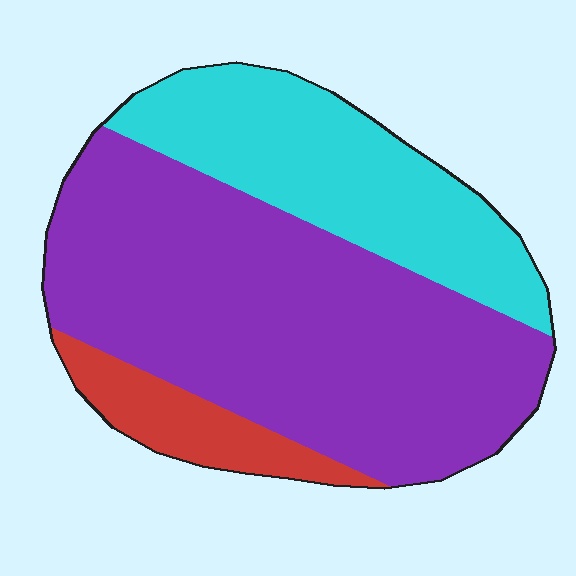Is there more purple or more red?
Purple.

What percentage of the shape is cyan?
Cyan takes up about one quarter (1/4) of the shape.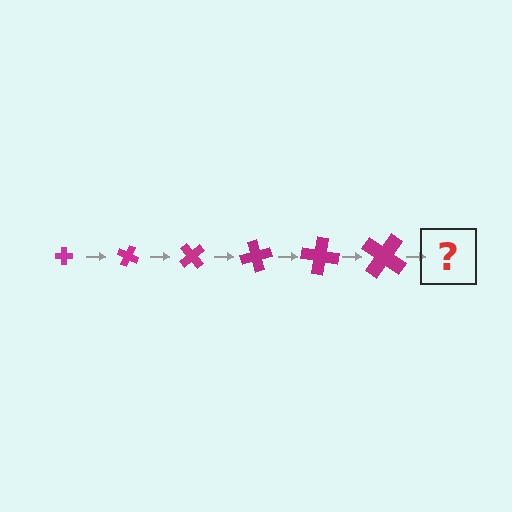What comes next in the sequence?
The next element should be a cross, larger than the previous one and rotated 150 degrees from the start.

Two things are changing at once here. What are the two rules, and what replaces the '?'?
The two rules are that the cross grows larger each step and it rotates 25 degrees each step. The '?' should be a cross, larger than the previous one and rotated 150 degrees from the start.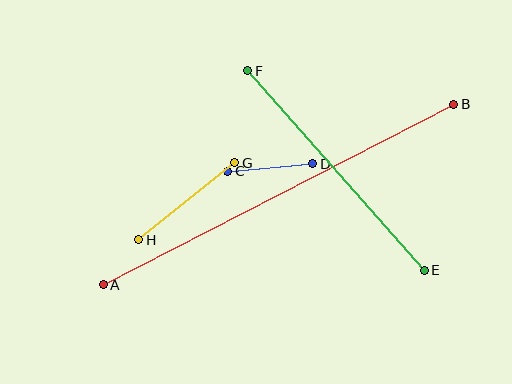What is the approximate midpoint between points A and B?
The midpoint is at approximately (279, 195) pixels.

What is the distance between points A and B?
The distance is approximately 394 pixels.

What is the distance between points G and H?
The distance is approximately 123 pixels.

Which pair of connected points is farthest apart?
Points A and B are farthest apart.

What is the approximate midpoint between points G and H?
The midpoint is at approximately (187, 201) pixels.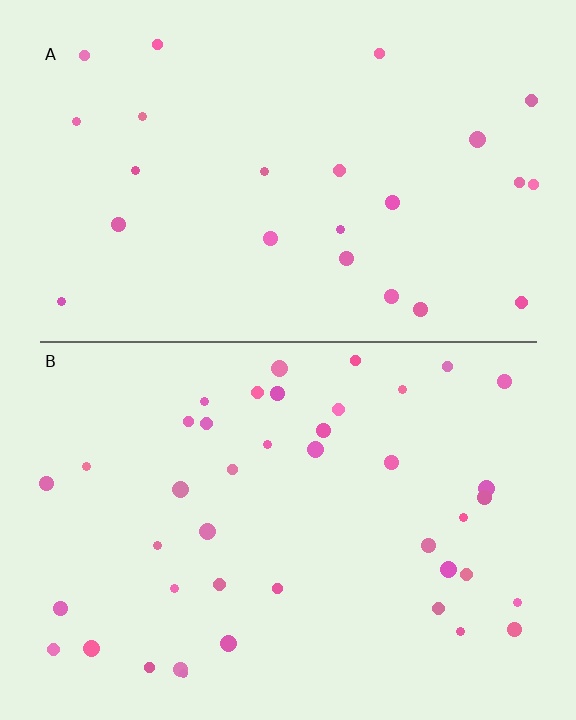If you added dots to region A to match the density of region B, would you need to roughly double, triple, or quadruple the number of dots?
Approximately double.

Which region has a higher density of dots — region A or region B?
B (the bottom).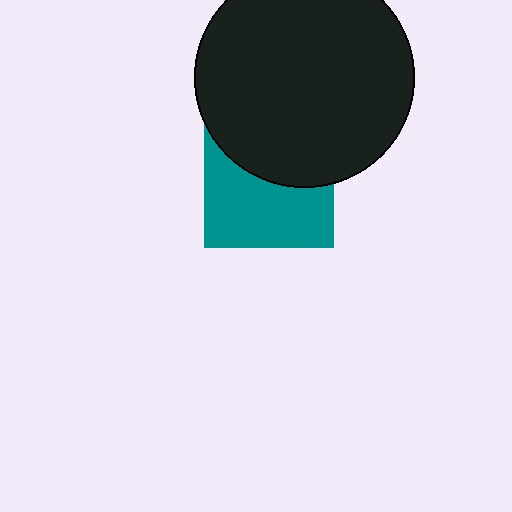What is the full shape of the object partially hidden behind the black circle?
The partially hidden object is a teal square.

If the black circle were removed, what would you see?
You would see the complete teal square.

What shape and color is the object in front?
The object in front is a black circle.